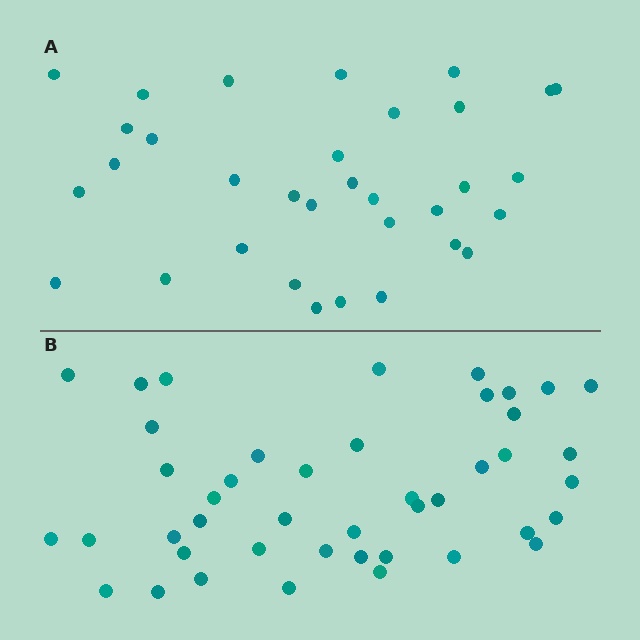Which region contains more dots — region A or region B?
Region B (the bottom region) has more dots.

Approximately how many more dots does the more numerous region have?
Region B has roughly 12 or so more dots than region A.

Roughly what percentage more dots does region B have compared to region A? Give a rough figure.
About 35% more.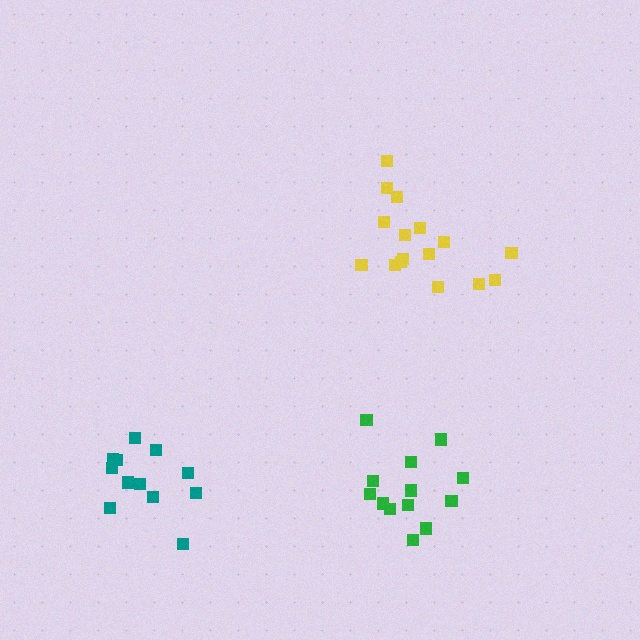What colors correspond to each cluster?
The clusters are colored: teal, yellow, green.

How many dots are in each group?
Group 1: 12 dots, Group 2: 16 dots, Group 3: 13 dots (41 total).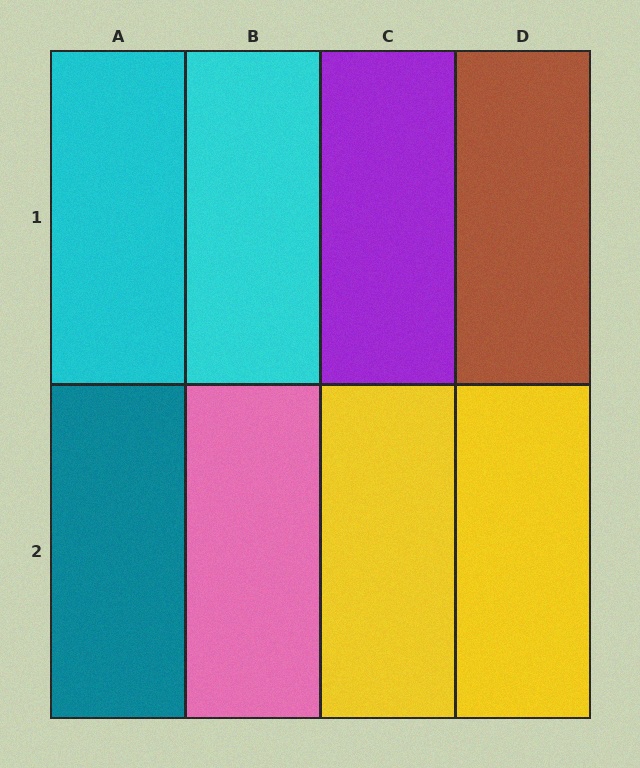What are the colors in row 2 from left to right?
Teal, pink, yellow, yellow.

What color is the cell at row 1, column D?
Brown.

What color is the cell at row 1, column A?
Cyan.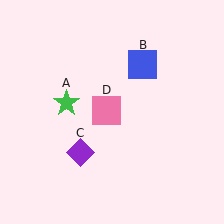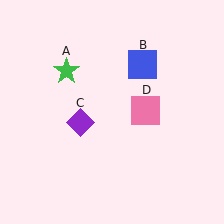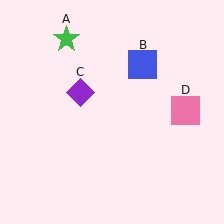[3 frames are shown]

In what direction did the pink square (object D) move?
The pink square (object D) moved right.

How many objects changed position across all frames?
3 objects changed position: green star (object A), purple diamond (object C), pink square (object D).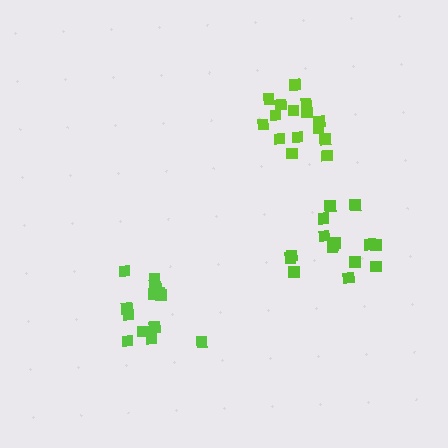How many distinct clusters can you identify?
There are 3 distinct clusters.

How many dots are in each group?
Group 1: 14 dots, Group 2: 15 dots, Group 3: 15 dots (44 total).